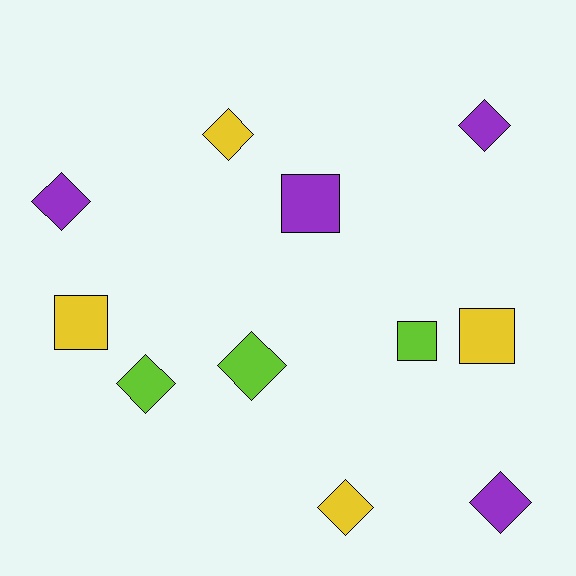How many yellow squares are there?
There are 2 yellow squares.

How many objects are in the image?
There are 11 objects.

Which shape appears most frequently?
Diamond, with 7 objects.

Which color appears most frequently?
Purple, with 4 objects.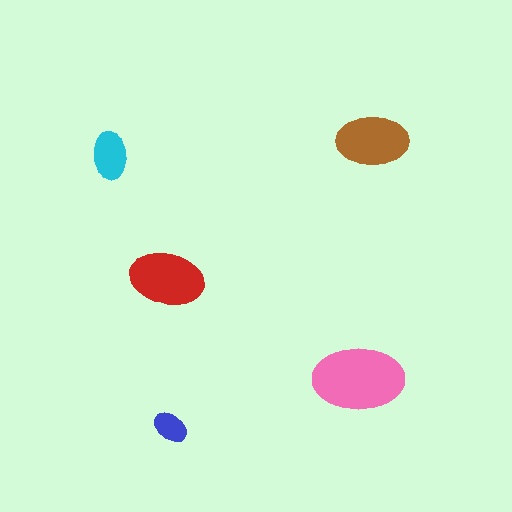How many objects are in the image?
There are 5 objects in the image.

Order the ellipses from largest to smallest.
the pink one, the red one, the brown one, the cyan one, the blue one.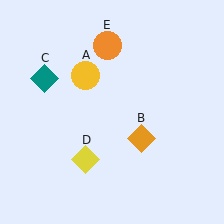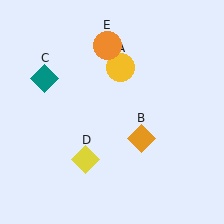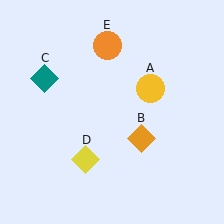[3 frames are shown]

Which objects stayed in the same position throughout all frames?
Orange diamond (object B) and teal diamond (object C) and yellow diamond (object D) and orange circle (object E) remained stationary.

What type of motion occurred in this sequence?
The yellow circle (object A) rotated clockwise around the center of the scene.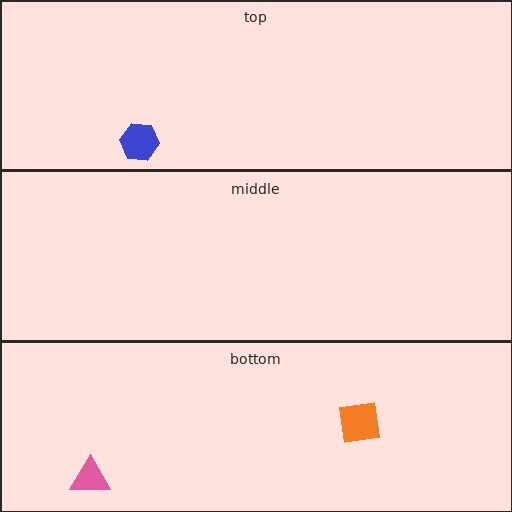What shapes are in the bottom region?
The pink triangle, the orange square.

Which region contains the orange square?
The bottom region.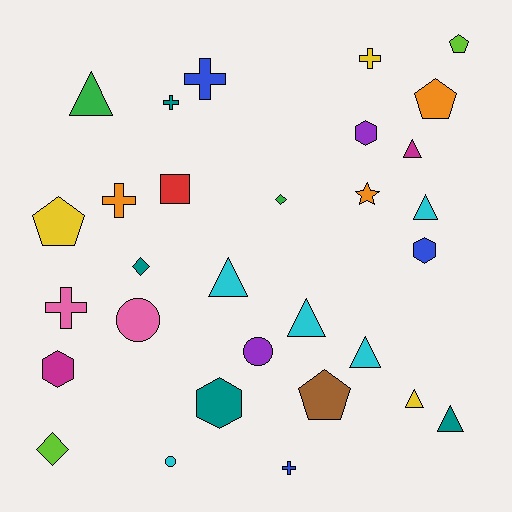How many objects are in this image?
There are 30 objects.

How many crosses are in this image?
There are 6 crosses.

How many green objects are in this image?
There are 2 green objects.